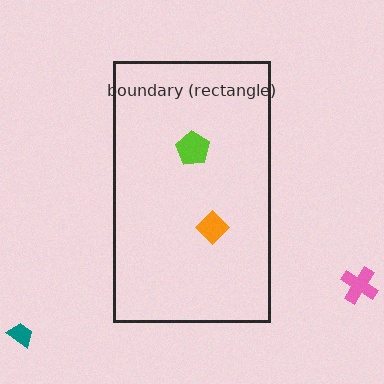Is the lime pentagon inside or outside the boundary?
Inside.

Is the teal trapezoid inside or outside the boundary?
Outside.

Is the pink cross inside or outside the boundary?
Outside.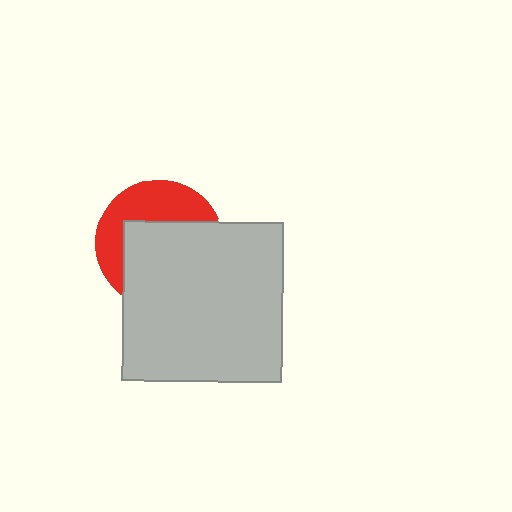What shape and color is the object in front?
The object in front is a light gray square.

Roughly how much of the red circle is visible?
A small part of it is visible (roughly 40%).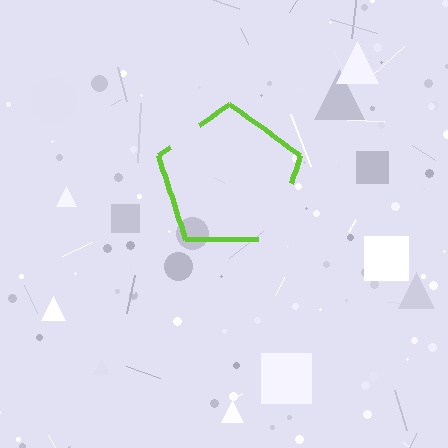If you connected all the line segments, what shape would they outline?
They would outline a pentagon.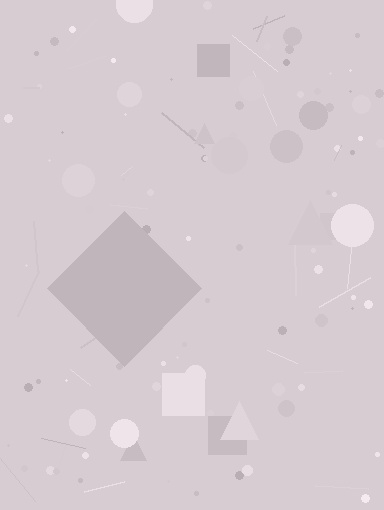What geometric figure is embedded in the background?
A diamond is embedded in the background.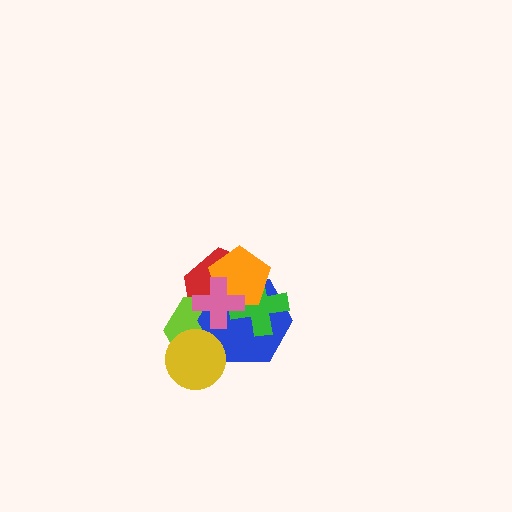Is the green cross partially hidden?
Yes, it is partially covered by another shape.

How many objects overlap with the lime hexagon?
5 objects overlap with the lime hexagon.